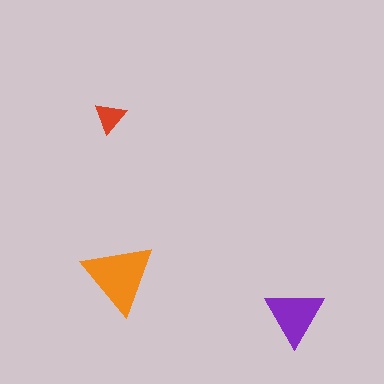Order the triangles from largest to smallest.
the orange one, the purple one, the red one.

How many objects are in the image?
There are 3 objects in the image.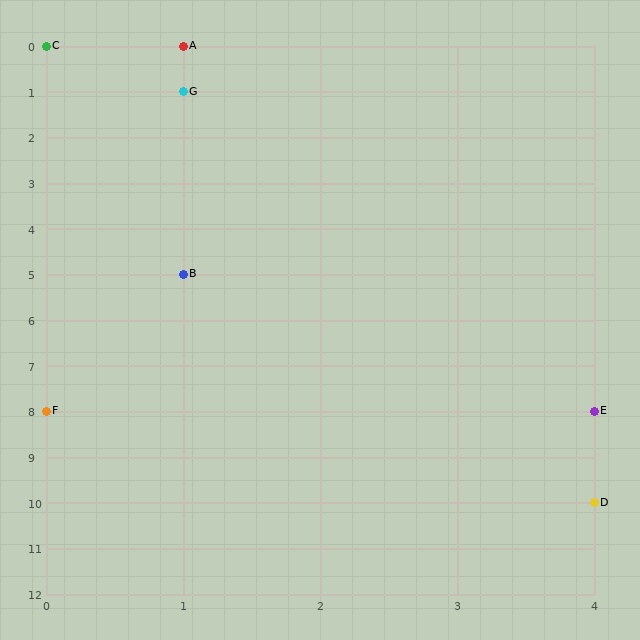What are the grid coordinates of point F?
Point F is at grid coordinates (0, 8).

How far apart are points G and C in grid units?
Points G and C are 1 column and 1 row apart (about 1.4 grid units diagonally).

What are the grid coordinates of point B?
Point B is at grid coordinates (1, 5).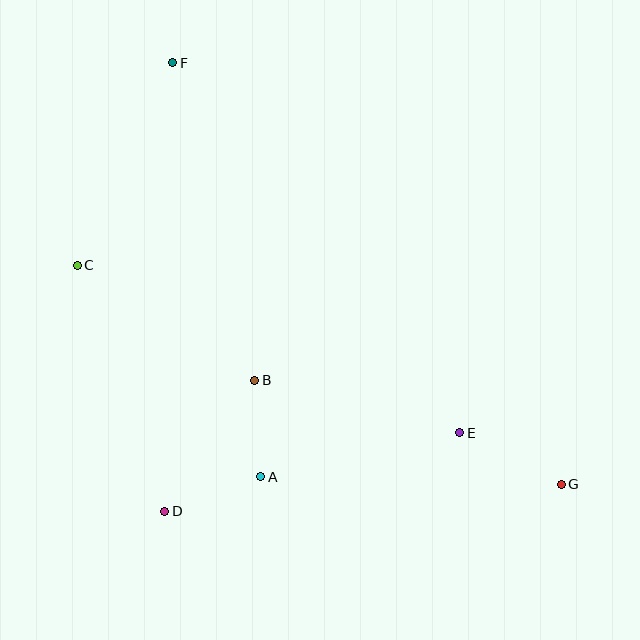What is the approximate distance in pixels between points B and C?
The distance between B and C is approximately 211 pixels.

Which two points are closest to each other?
Points A and B are closest to each other.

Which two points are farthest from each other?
Points F and G are farthest from each other.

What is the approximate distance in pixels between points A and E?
The distance between A and E is approximately 204 pixels.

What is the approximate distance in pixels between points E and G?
The distance between E and G is approximately 114 pixels.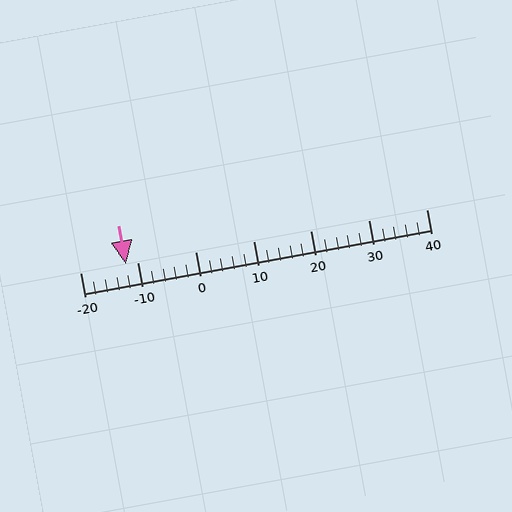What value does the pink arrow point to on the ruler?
The pink arrow points to approximately -12.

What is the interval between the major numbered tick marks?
The major tick marks are spaced 10 units apart.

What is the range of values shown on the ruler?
The ruler shows values from -20 to 40.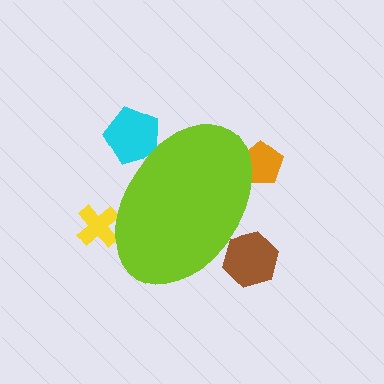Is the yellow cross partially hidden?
Yes, the yellow cross is partially hidden behind the lime ellipse.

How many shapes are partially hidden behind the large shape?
4 shapes are partially hidden.